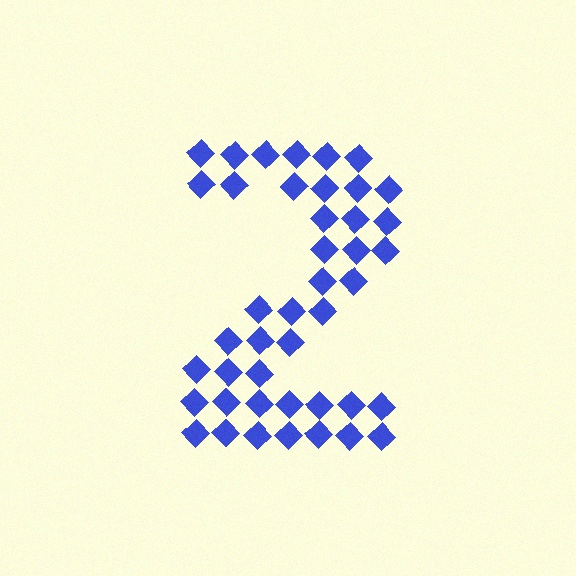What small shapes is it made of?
It is made of small diamonds.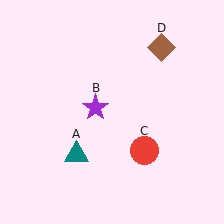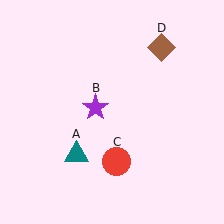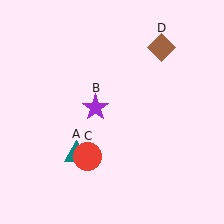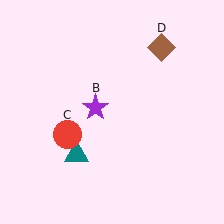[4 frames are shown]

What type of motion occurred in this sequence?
The red circle (object C) rotated clockwise around the center of the scene.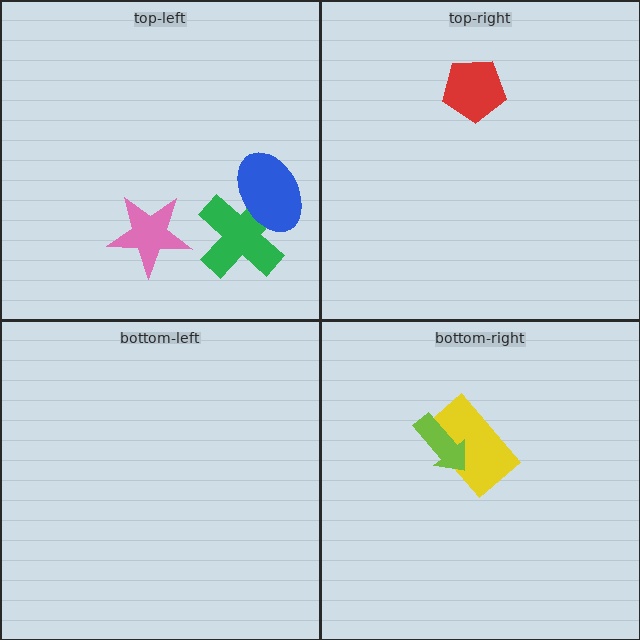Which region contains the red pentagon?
The top-right region.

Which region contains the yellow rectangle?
The bottom-right region.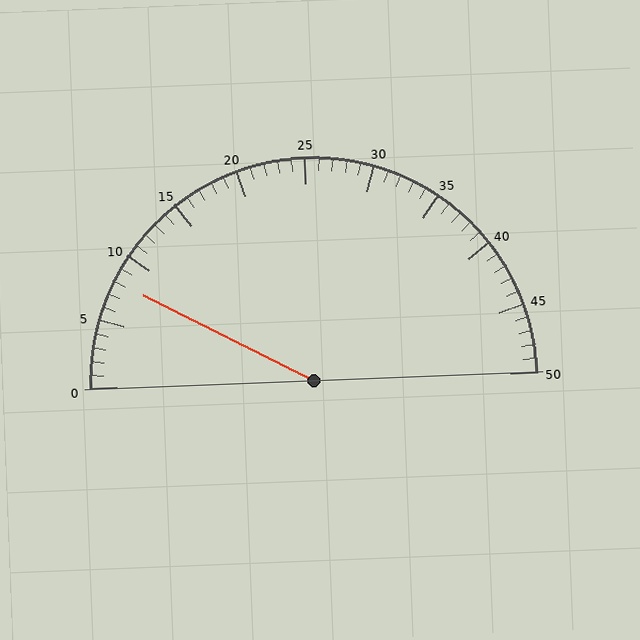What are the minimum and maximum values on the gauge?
The gauge ranges from 0 to 50.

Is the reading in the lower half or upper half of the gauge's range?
The reading is in the lower half of the range (0 to 50).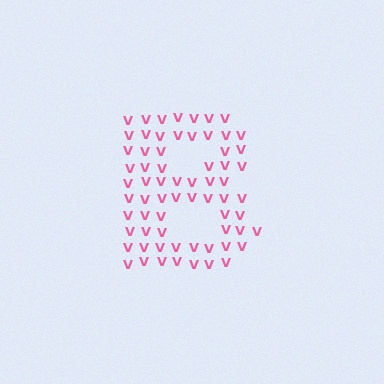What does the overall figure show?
The overall figure shows the letter B.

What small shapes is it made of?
It is made of small letter V's.